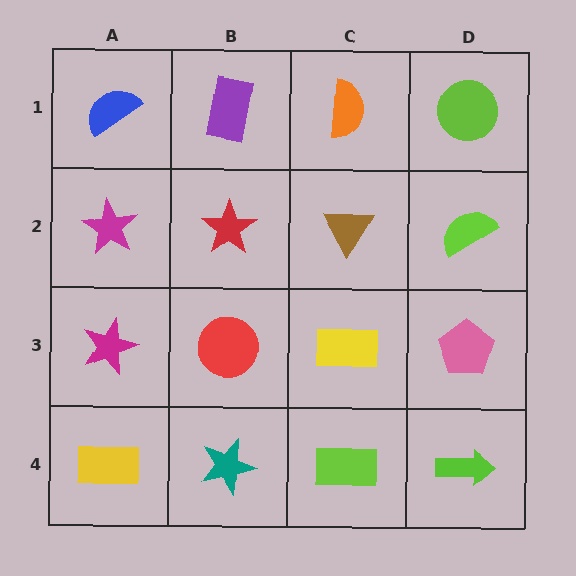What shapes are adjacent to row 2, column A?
A blue semicircle (row 1, column A), a magenta star (row 3, column A), a red star (row 2, column B).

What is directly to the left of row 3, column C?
A red circle.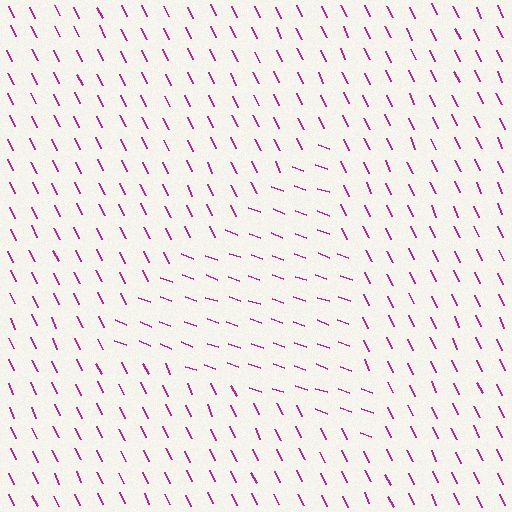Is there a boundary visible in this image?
Yes, there is a texture boundary formed by a change in line orientation.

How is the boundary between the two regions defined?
The boundary is defined purely by a change in line orientation (approximately 45 degrees difference). All lines are the same color and thickness.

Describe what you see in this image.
The image is filled with small magenta line segments. A triangle region in the image has lines oriented differently from the surrounding lines, creating a visible texture boundary.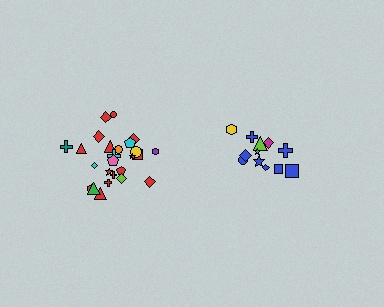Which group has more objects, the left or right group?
The left group.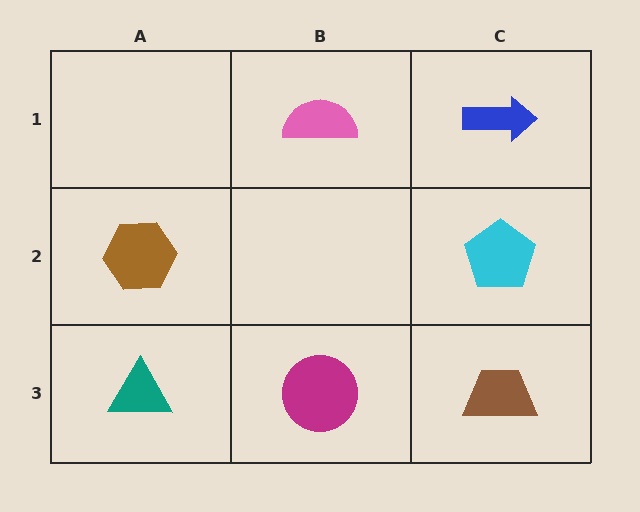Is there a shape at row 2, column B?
No, that cell is empty.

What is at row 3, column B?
A magenta circle.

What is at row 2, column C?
A cyan pentagon.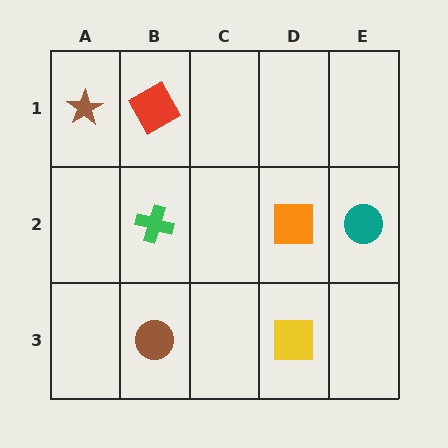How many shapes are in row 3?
2 shapes.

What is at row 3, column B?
A brown circle.